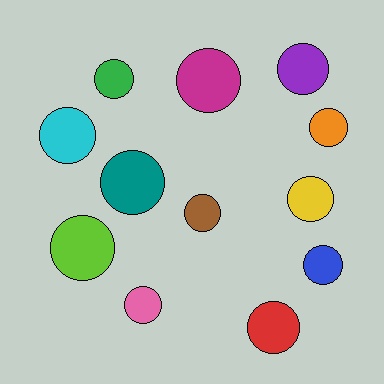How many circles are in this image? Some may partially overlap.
There are 12 circles.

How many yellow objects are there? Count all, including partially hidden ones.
There is 1 yellow object.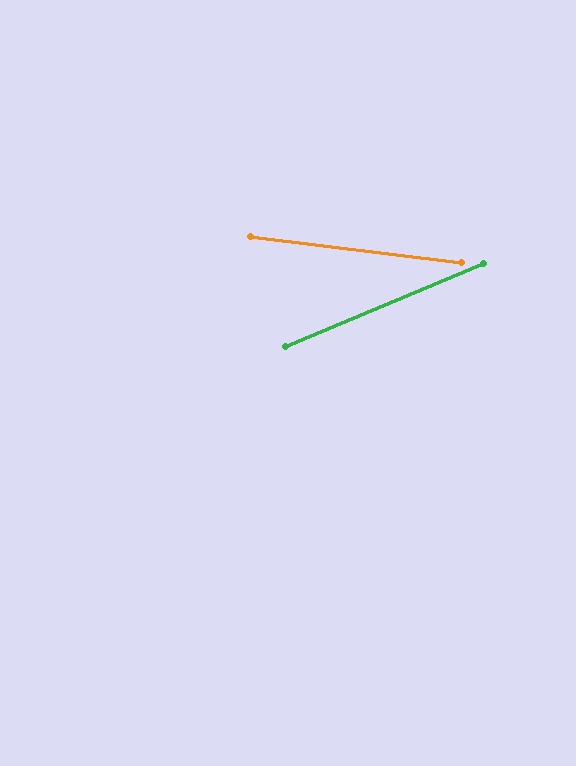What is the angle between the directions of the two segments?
Approximately 30 degrees.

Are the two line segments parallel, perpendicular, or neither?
Neither parallel nor perpendicular — they differ by about 30°.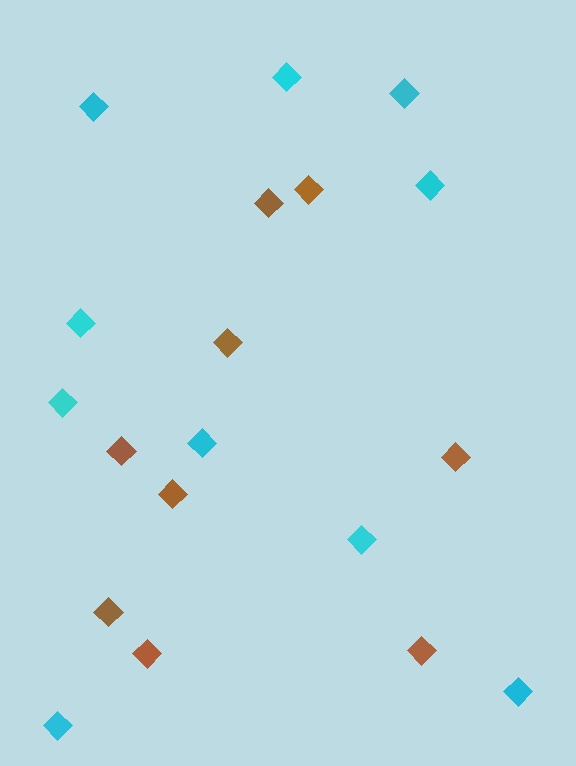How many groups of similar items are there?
There are 2 groups: one group of brown diamonds (9) and one group of cyan diamonds (10).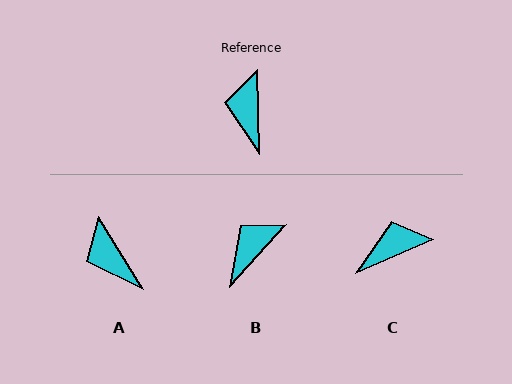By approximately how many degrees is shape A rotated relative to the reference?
Approximately 30 degrees counter-clockwise.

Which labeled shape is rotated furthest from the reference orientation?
C, about 68 degrees away.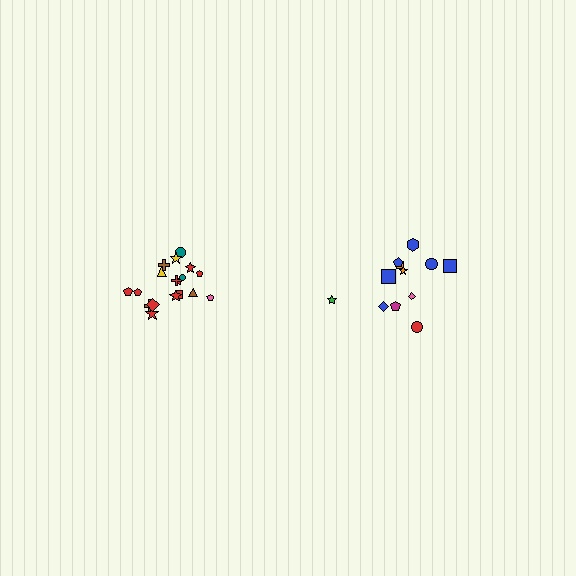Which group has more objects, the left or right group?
The left group.